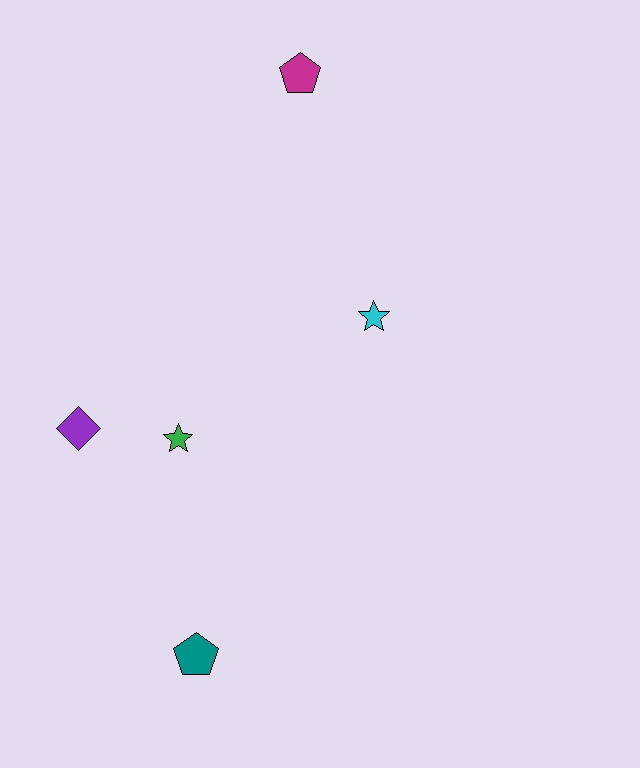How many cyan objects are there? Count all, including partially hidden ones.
There is 1 cyan object.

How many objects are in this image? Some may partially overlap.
There are 5 objects.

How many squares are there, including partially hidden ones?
There are no squares.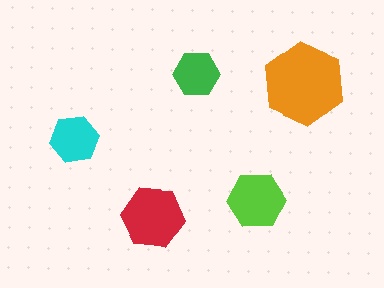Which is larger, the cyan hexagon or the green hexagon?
The cyan one.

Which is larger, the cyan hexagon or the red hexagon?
The red one.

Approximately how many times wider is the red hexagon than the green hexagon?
About 1.5 times wider.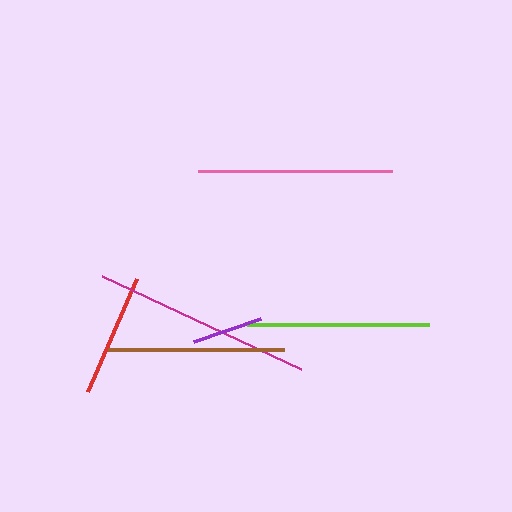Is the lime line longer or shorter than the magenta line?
The magenta line is longer than the lime line.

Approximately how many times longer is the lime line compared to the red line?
The lime line is approximately 1.5 times the length of the red line.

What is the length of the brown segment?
The brown segment is approximately 176 pixels long.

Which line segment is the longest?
The magenta line is the longest at approximately 219 pixels.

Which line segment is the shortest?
The purple line is the shortest at approximately 71 pixels.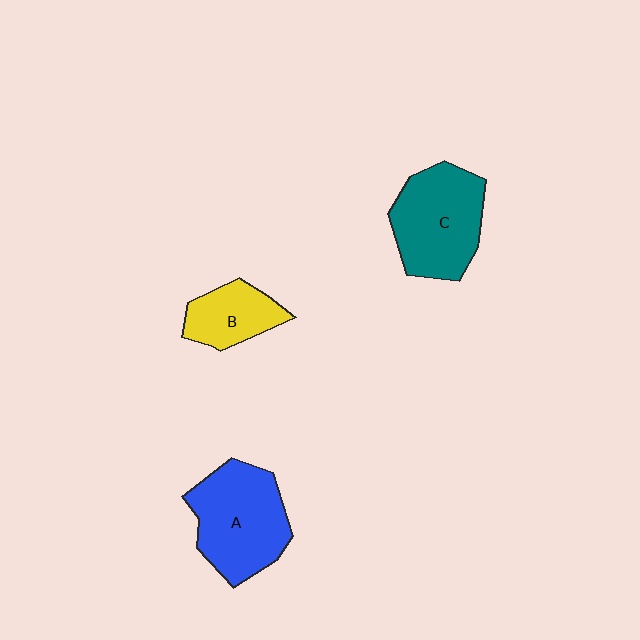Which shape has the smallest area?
Shape B (yellow).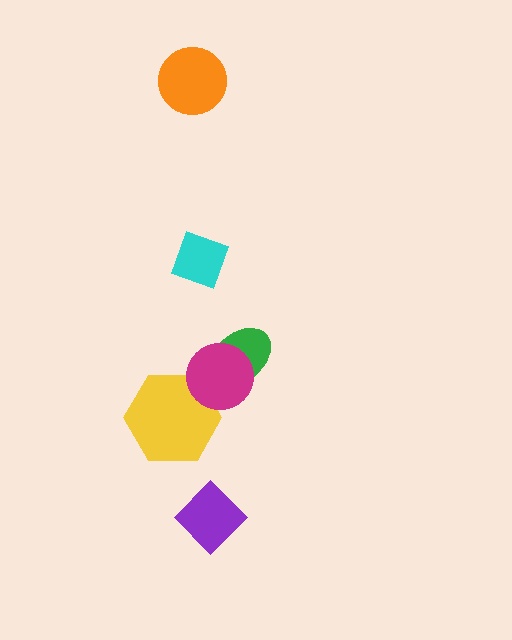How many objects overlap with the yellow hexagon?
1 object overlaps with the yellow hexagon.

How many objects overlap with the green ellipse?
1 object overlaps with the green ellipse.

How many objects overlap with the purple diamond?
0 objects overlap with the purple diamond.